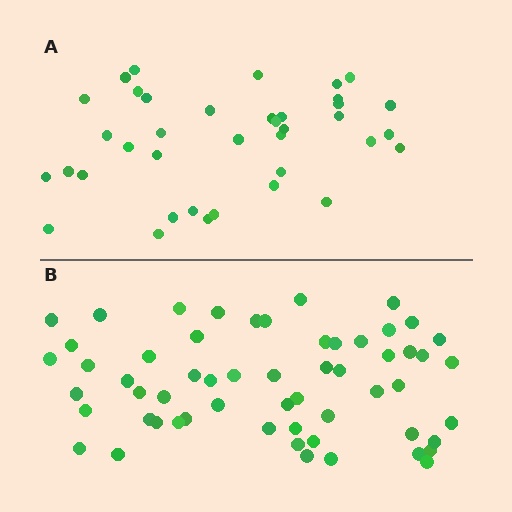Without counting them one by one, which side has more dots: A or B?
Region B (the bottom region) has more dots.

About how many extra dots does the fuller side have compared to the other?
Region B has approximately 20 more dots than region A.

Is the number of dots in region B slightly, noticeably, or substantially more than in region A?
Region B has substantially more. The ratio is roughly 1.5 to 1.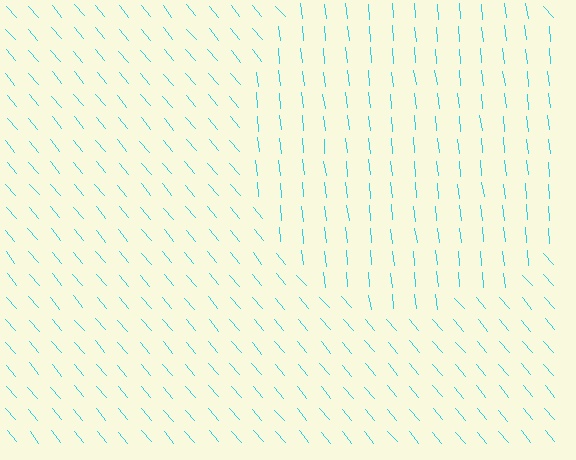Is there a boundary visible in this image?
Yes, there is a texture boundary formed by a change in line orientation.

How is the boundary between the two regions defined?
The boundary is defined purely by a change in line orientation (approximately 34 degrees difference). All lines are the same color and thickness.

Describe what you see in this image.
The image is filled with small cyan line segments. A circle region in the image has lines oriented differently from the surrounding lines, creating a visible texture boundary.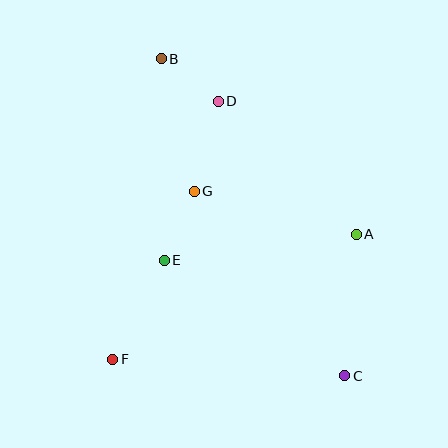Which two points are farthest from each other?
Points B and C are farthest from each other.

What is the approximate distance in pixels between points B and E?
The distance between B and E is approximately 201 pixels.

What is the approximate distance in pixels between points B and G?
The distance between B and G is approximately 137 pixels.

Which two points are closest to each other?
Points B and D are closest to each other.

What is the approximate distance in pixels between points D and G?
The distance between D and G is approximately 93 pixels.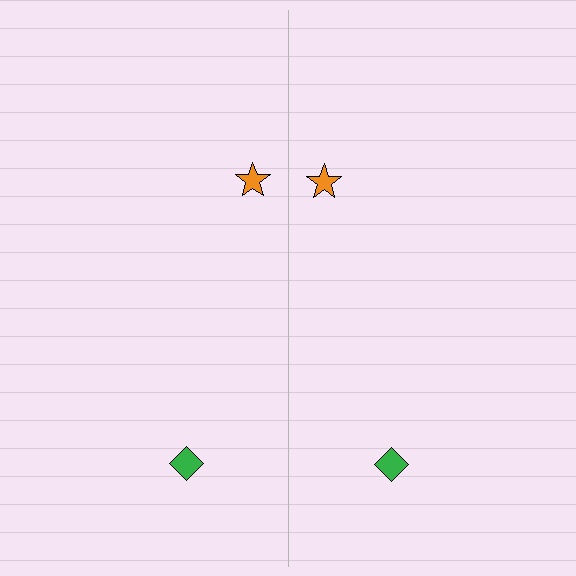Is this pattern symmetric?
Yes, this pattern has bilateral (reflection) symmetry.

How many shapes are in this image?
There are 4 shapes in this image.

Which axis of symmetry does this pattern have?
The pattern has a vertical axis of symmetry running through the center of the image.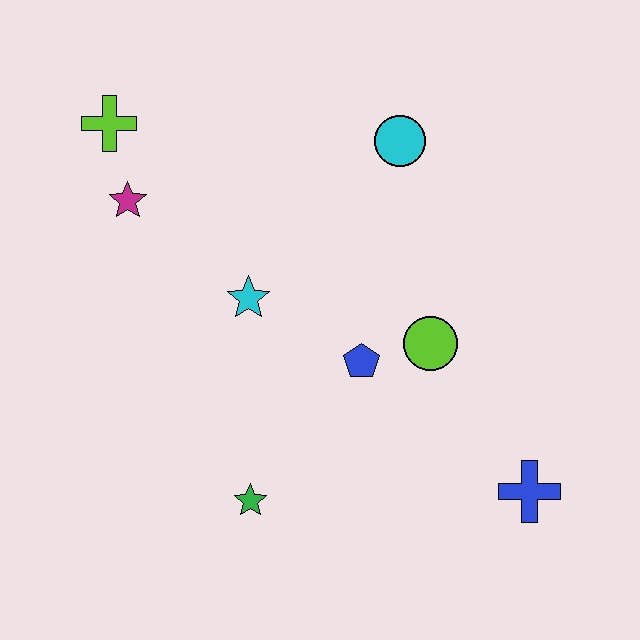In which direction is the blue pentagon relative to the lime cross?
The blue pentagon is to the right of the lime cross.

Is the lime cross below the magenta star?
No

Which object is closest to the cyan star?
The blue pentagon is closest to the cyan star.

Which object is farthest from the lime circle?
The lime cross is farthest from the lime circle.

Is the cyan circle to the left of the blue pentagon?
No